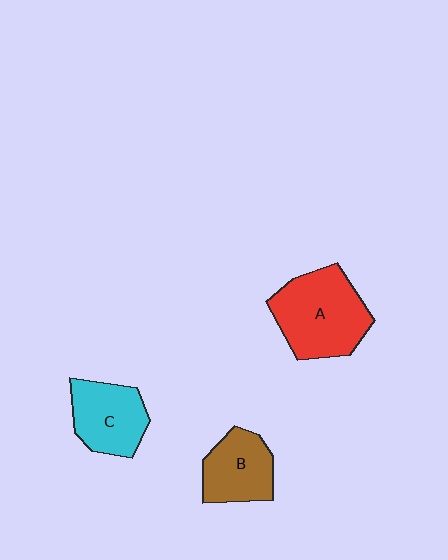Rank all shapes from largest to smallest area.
From largest to smallest: A (red), C (cyan), B (brown).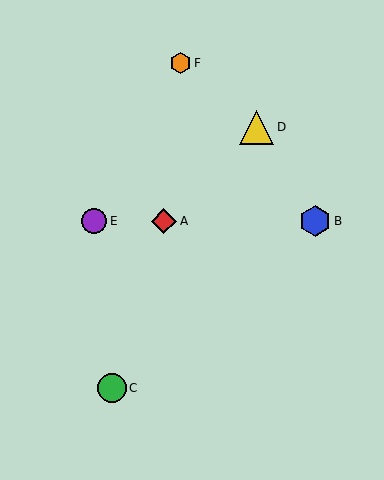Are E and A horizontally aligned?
Yes, both are at y≈221.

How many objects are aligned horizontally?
3 objects (A, B, E) are aligned horizontally.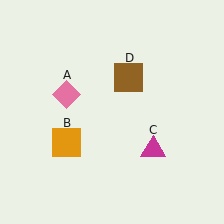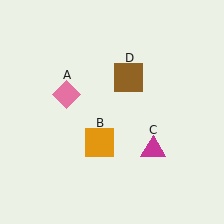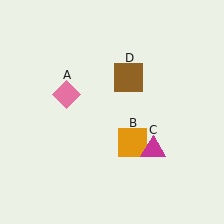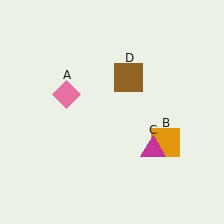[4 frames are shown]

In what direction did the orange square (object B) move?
The orange square (object B) moved right.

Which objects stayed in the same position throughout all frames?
Pink diamond (object A) and magenta triangle (object C) and brown square (object D) remained stationary.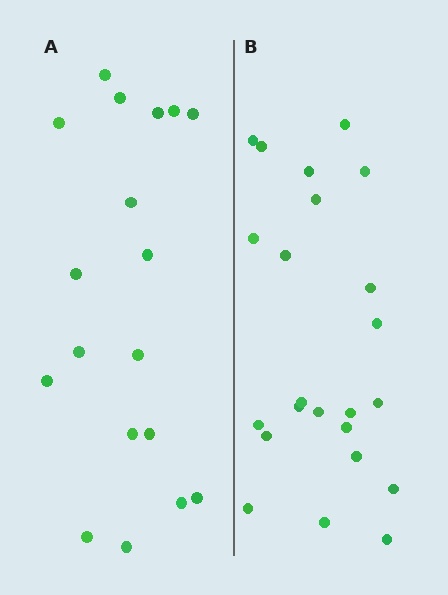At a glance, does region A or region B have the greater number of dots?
Region B (the right region) has more dots.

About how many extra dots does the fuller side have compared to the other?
Region B has about 5 more dots than region A.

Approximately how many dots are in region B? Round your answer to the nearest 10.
About 20 dots. (The exact count is 23, which rounds to 20.)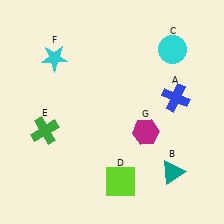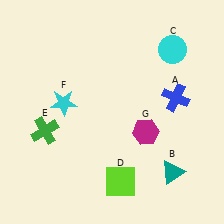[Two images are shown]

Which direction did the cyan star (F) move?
The cyan star (F) moved down.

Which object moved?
The cyan star (F) moved down.